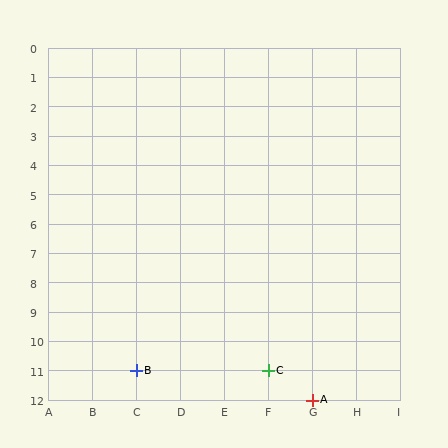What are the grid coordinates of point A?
Point A is at grid coordinates (G, 12).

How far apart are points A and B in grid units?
Points A and B are 4 columns and 1 row apart (about 4.1 grid units diagonally).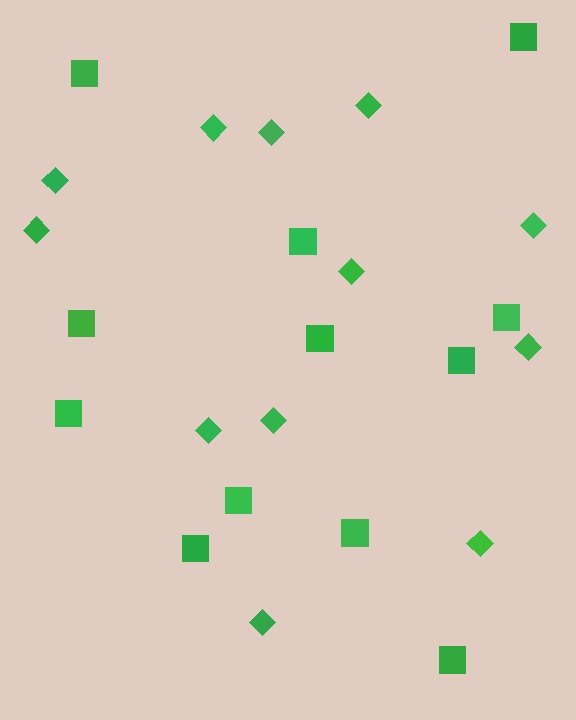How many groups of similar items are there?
There are 2 groups: one group of diamonds (12) and one group of squares (12).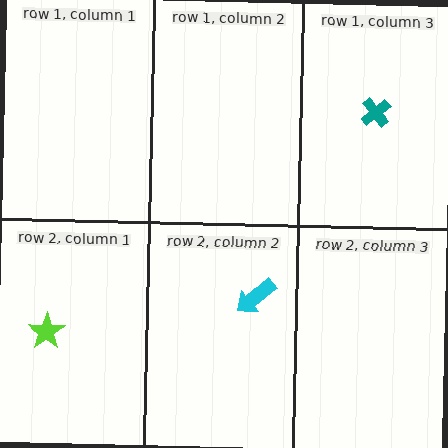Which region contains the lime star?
The row 2, column 1 region.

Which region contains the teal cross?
The row 1, column 3 region.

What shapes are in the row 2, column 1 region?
The lime star.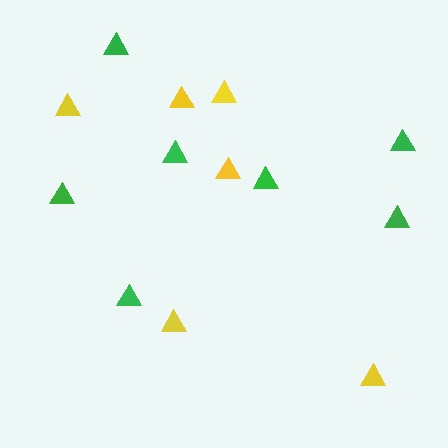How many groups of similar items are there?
There are 2 groups: one group of green triangles (7) and one group of yellow triangles (6).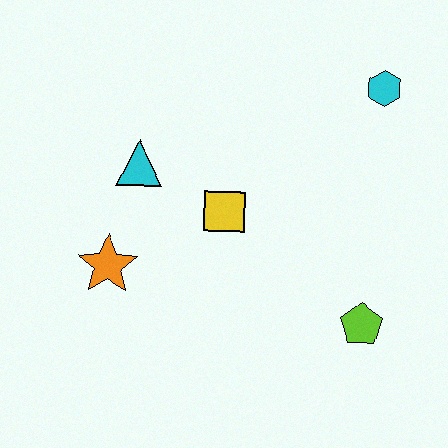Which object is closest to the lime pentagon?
The yellow square is closest to the lime pentagon.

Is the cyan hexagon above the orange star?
Yes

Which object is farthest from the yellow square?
The cyan hexagon is farthest from the yellow square.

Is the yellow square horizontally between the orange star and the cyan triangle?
No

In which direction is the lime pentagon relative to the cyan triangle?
The lime pentagon is to the right of the cyan triangle.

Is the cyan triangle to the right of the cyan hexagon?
No